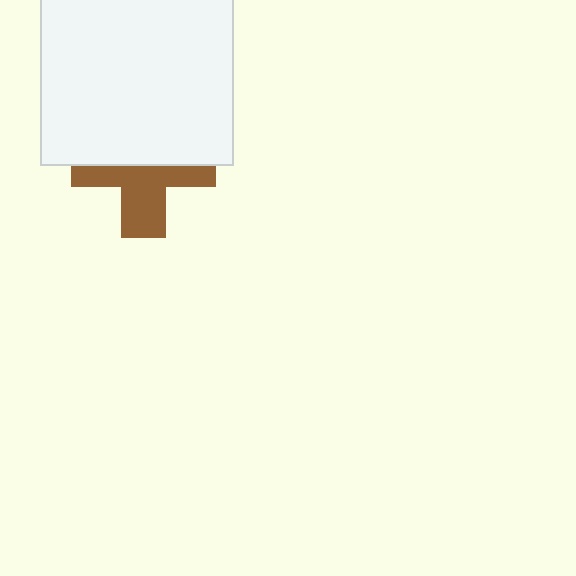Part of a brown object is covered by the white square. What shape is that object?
It is a cross.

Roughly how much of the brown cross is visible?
About half of it is visible (roughly 49%).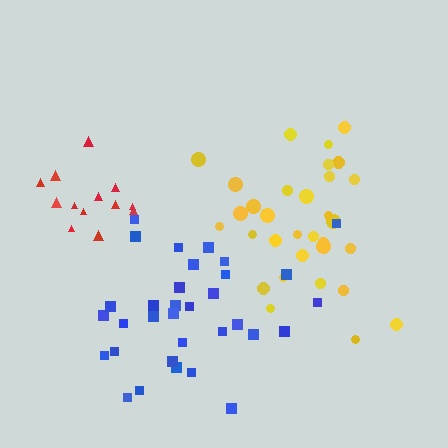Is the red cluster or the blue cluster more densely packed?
Red.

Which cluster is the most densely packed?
Red.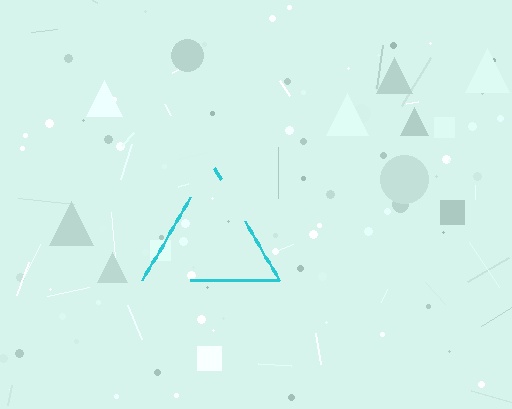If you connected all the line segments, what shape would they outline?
They would outline a triangle.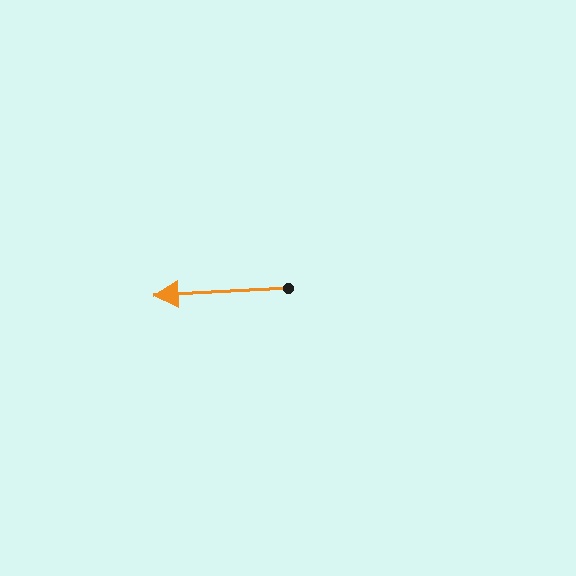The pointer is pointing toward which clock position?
Roughly 9 o'clock.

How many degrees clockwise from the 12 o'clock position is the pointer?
Approximately 267 degrees.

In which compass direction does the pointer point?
West.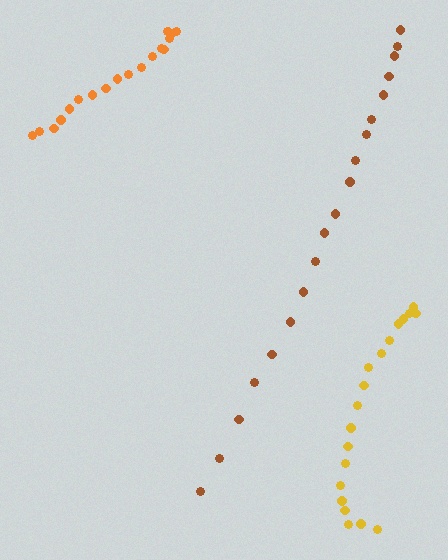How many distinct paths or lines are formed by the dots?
There are 3 distinct paths.